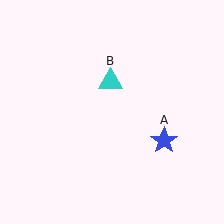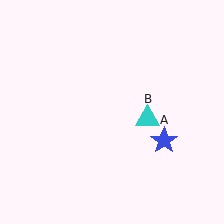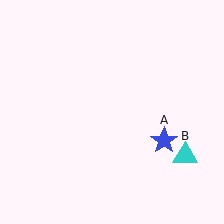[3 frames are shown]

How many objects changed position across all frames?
1 object changed position: cyan triangle (object B).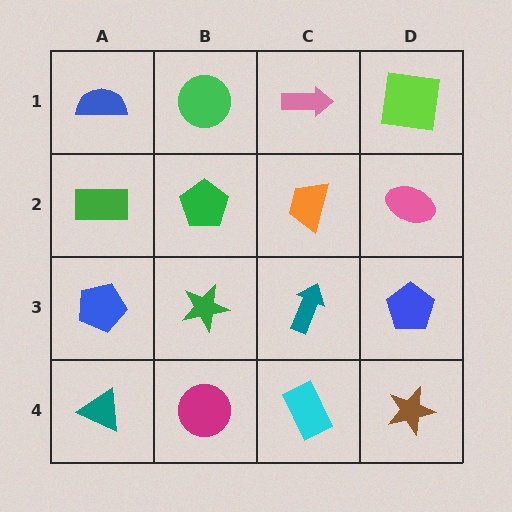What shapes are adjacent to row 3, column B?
A green pentagon (row 2, column B), a magenta circle (row 4, column B), a blue pentagon (row 3, column A), a teal arrow (row 3, column C).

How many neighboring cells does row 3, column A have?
3.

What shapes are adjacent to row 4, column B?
A green star (row 3, column B), a teal triangle (row 4, column A), a cyan rectangle (row 4, column C).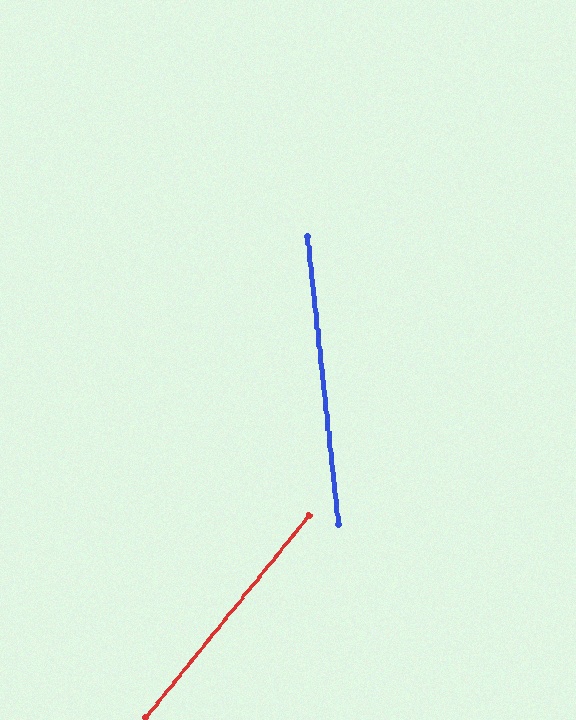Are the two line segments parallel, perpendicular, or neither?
Neither parallel nor perpendicular — they differ by about 45°.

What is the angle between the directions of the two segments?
Approximately 45 degrees.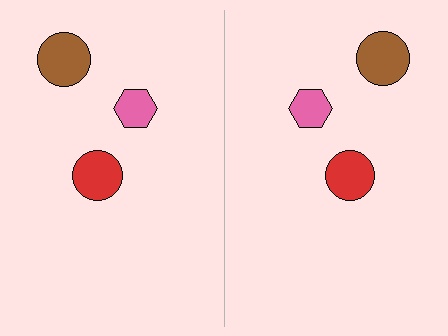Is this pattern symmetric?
Yes, this pattern has bilateral (reflection) symmetry.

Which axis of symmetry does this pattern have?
The pattern has a vertical axis of symmetry running through the center of the image.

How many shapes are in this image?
There are 6 shapes in this image.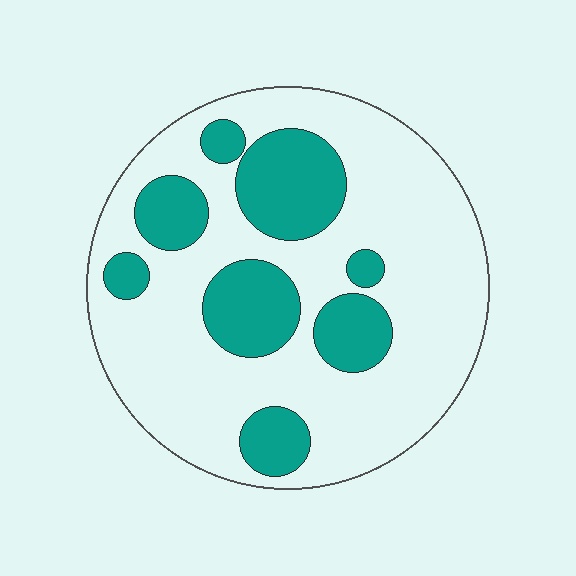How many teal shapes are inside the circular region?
8.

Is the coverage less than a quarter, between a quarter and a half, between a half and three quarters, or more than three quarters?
Between a quarter and a half.